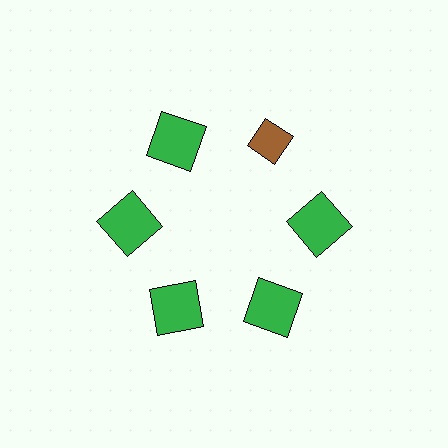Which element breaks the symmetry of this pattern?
The brown diamond at roughly the 1 o'clock position breaks the symmetry. All other shapes are green squares.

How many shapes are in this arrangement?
There are 6 shapes arranged in a ring pattern.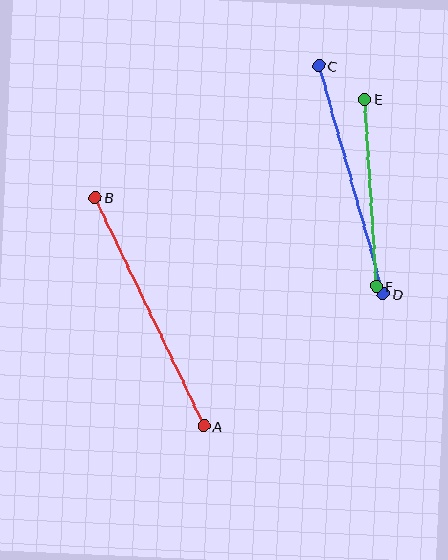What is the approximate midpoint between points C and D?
The midpoint is at approximately (351, 180) pixels.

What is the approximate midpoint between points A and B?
The midpoint is at approximately (149, 312) pixels.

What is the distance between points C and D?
The distance is approximately 237 pixels.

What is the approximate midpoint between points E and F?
The midpoint is at approximately (370, 193) pixels.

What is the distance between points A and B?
The distance is approximately 253 pixels.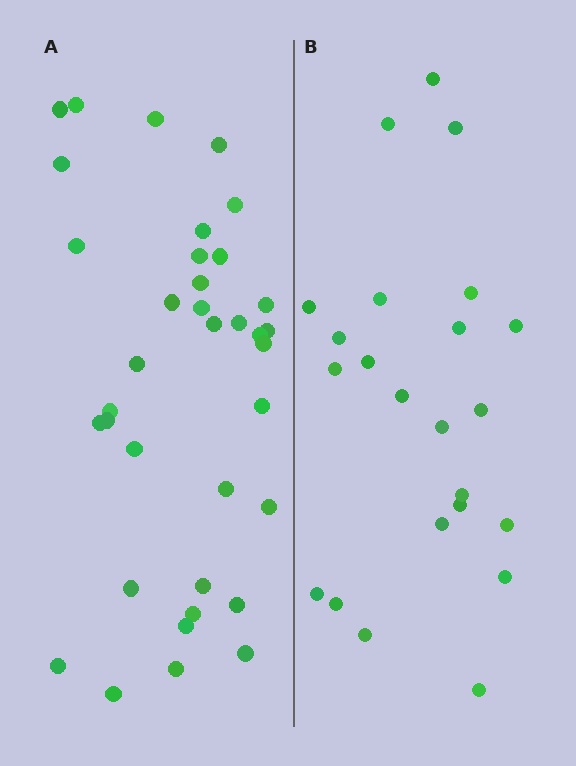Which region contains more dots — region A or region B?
Region A (the left region) has more dots.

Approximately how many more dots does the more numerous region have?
Region A has approximately 15 more dots than region B.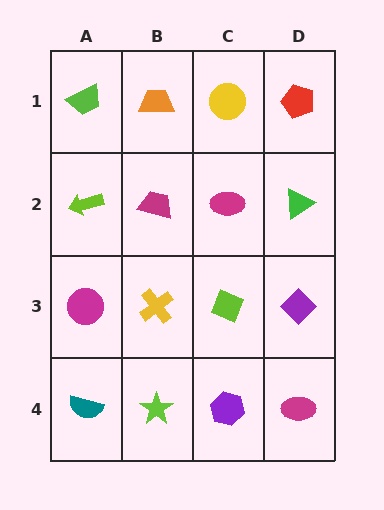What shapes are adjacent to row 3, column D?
A green triangle (row 2, column D), a magenta ellipse (row 4, column D), a lime diamond (row 3, column C).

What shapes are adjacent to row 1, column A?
A lime arrow (row 2, column A), an orange trapezoid (row 1, column B).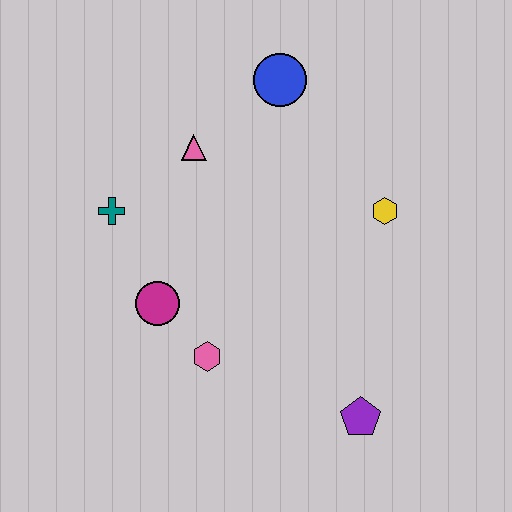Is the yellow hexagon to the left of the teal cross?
No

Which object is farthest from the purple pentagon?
The blue circle is farthest from the purple pentagon.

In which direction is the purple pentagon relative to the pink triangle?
The purple pentagon is below the pink triangle.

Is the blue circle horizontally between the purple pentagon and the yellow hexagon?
No